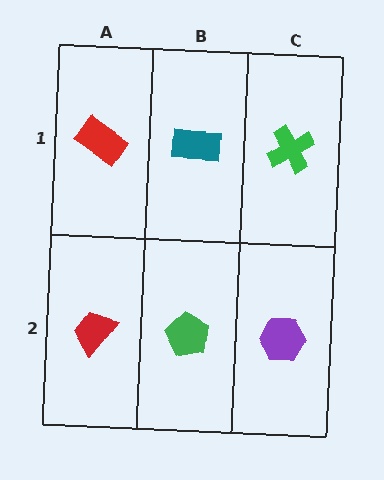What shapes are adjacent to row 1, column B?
A green pentagon (row 2, column B), a red rectangle (row 1, column A), a green cross (row 1, column C).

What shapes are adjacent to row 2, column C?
A green cross (row 1, column C), a green pentagon (row 2, column B).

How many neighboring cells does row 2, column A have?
2.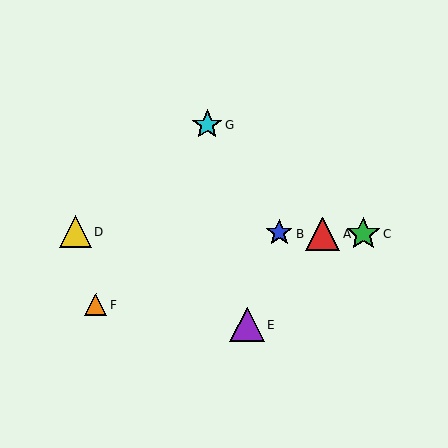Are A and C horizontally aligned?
Yes, both are at y≈234.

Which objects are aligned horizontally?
Objects A, B, C, D are aligned horizontally.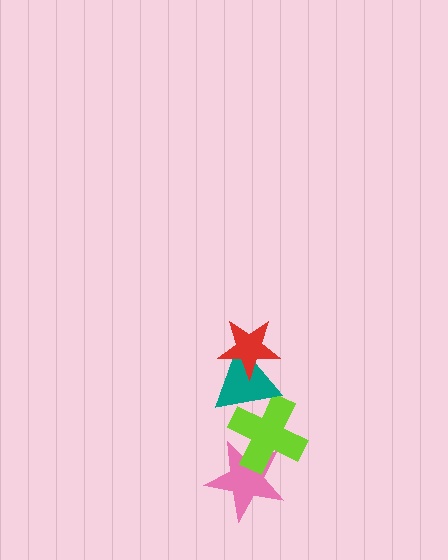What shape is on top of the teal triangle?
The red star is on top of the teal triangle.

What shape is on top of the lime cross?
The teal triangle is on top of the lime cross.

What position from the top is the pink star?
The pink star is 4th from the top.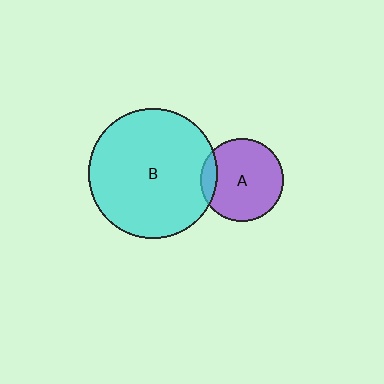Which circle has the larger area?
Circle B (cyan).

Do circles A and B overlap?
Yes.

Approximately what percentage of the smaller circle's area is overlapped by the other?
Approximately 10%.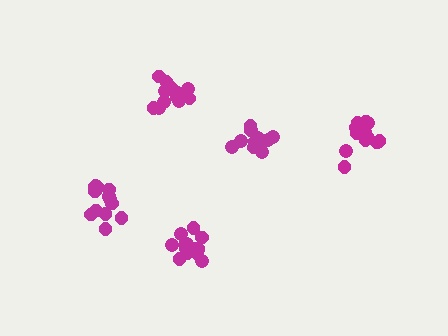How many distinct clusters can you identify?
There are 5 distinct clusters.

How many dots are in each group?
Group 1: 12 dots, Group 2: 13 dots, Group 3: 13 dots, Group 4: 13 dots, Group 5: 12 dots (63 total).